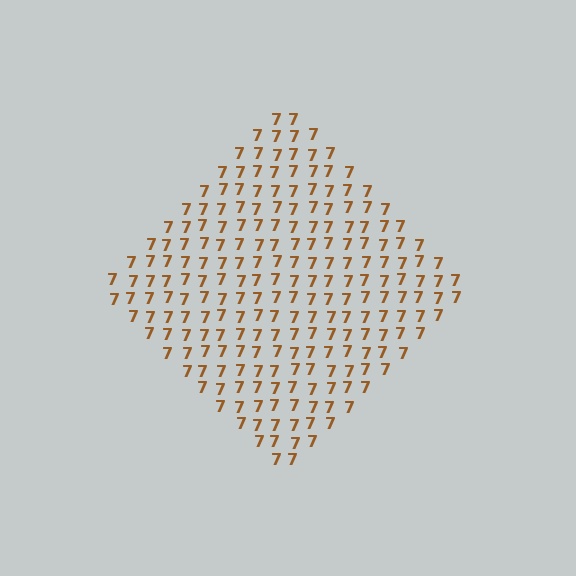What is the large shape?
The large shape is a diamond.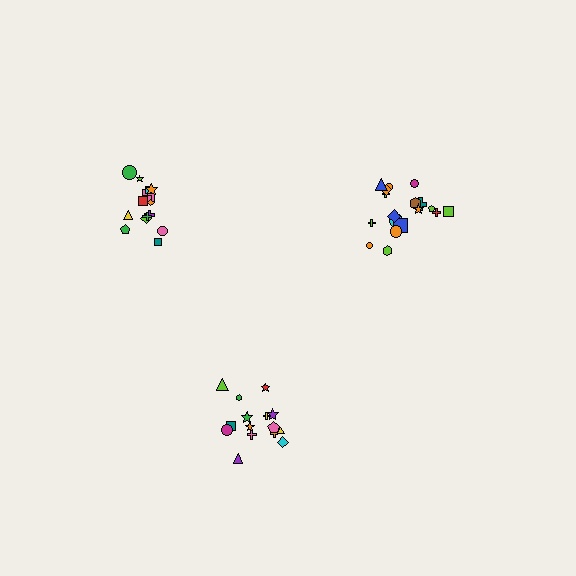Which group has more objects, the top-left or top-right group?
The top-right group.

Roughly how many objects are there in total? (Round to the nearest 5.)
Roughly 50 objects in total.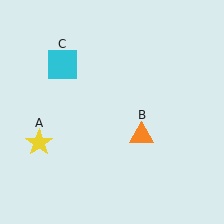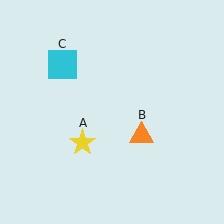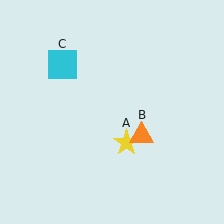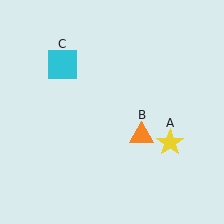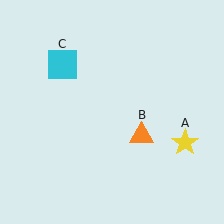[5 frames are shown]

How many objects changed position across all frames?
1 object changed position: yellow star (object A).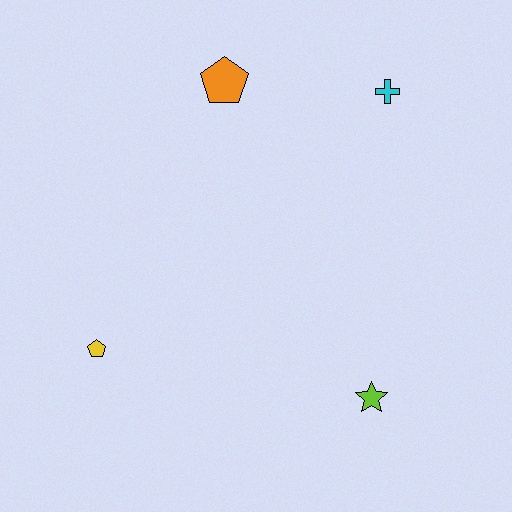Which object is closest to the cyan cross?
The orange pentagon is closest to the cyan cross.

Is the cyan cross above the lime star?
Yes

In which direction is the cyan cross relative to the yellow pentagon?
The cyan cross is to the right of the yellow pentagon.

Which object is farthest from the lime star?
The orange pentagon is farthest from the lime star.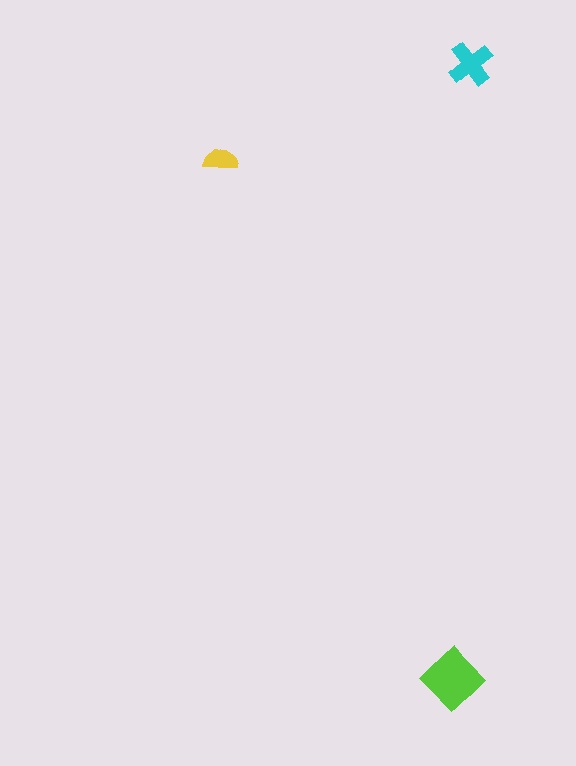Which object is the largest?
The lime diamond.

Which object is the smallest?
The yellow semicircle.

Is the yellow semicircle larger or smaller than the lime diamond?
Smaller.